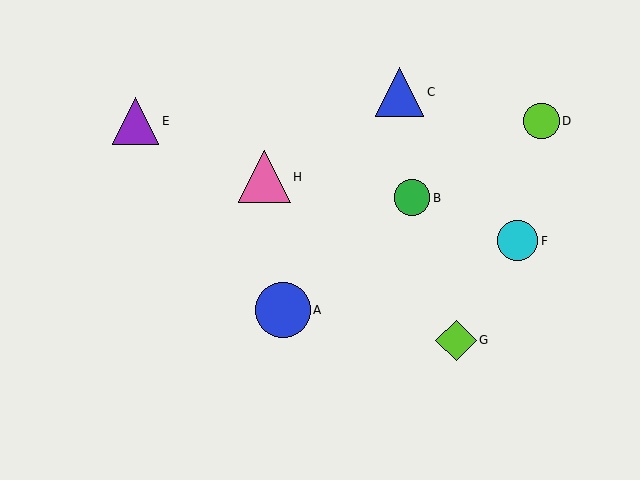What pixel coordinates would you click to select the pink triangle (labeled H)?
Click at (264, 177) to select the pink triangle H.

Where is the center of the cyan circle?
The center of the cyan circle is at (518, 241).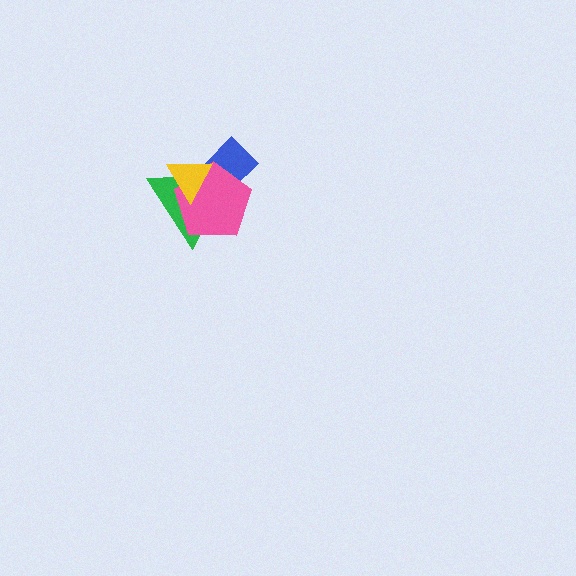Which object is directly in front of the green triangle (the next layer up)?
The pink pentagon is directly in front of the green triangle.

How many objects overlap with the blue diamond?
3 objects overlap with the blue diamond.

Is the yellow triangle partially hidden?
No, no other shape covers it.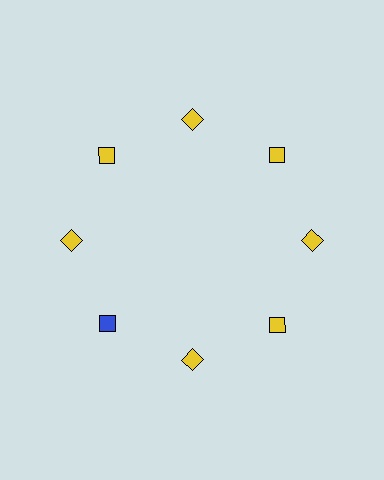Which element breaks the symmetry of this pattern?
The blue diamond at roughly the 8 o'clock position breaks the symmetry. All other shapes are yellow diamonds.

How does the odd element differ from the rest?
It has a different color: blue instead of yellow.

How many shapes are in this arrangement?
There are 8 shapes arranged in a ring pattern.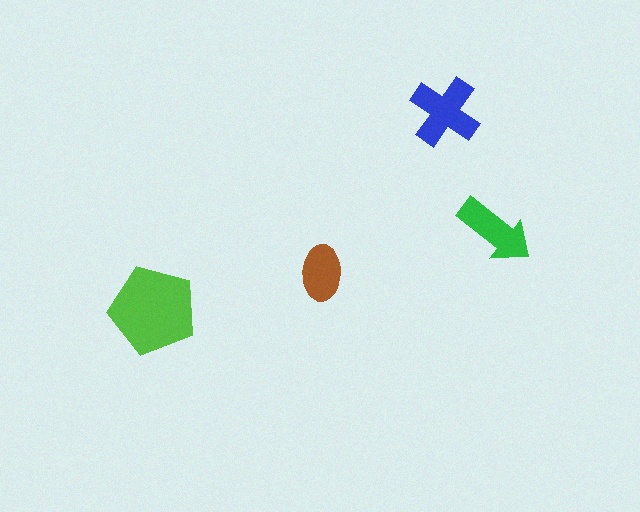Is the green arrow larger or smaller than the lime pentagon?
Smaller.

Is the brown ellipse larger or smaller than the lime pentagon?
Smaller.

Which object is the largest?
The lime pentagon.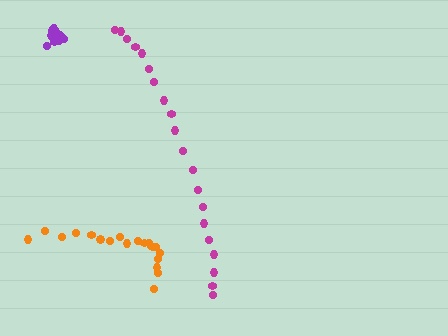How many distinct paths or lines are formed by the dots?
There are 3 distinct paths.